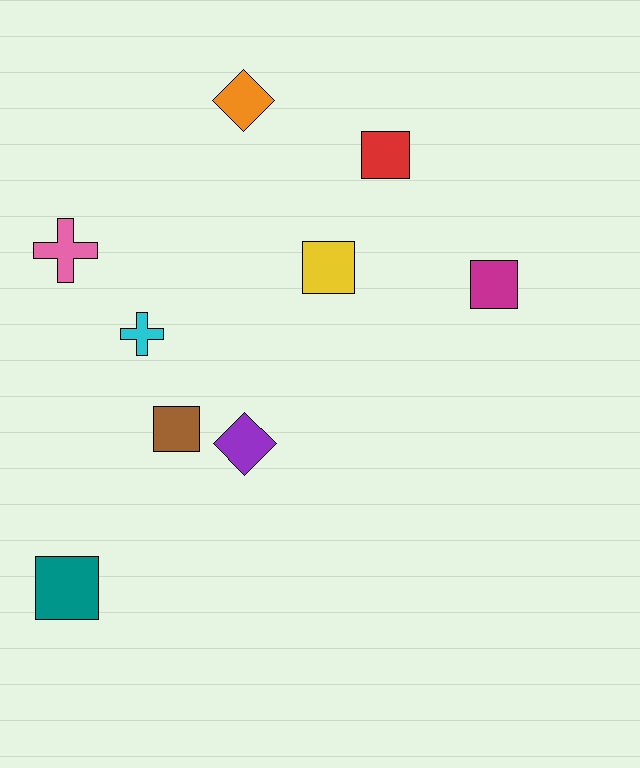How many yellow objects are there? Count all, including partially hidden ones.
There is 1 yellow object.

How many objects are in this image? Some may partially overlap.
There are 9 objects.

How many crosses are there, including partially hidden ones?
There are 2 crosses.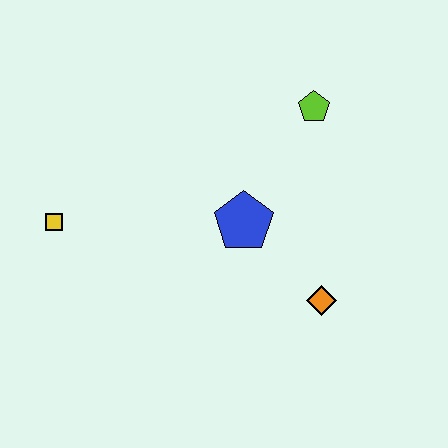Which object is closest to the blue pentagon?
The orange diamond is closest to the blue pentagon.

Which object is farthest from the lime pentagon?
The yellow square is farthest from the lime pentagon.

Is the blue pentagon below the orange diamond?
No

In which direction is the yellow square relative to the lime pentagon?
The yellow square is to the left of the lime pentagon.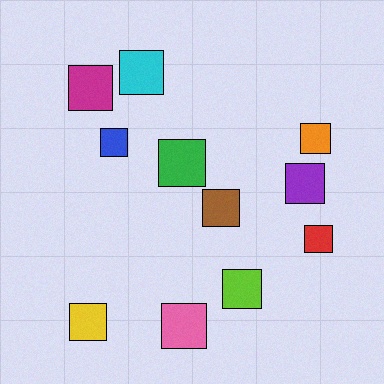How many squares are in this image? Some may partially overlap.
There are 11 squares.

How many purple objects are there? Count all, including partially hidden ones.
There is 1 purple object.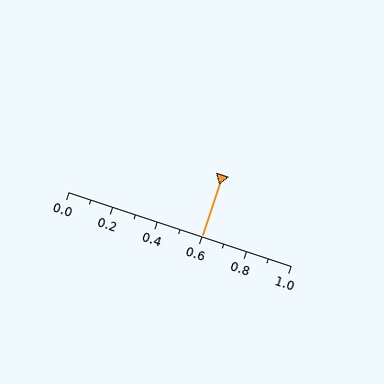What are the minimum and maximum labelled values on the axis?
The axis runs from 0.0 to 1.0.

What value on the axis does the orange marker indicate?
The marker indicates approximately 0.6.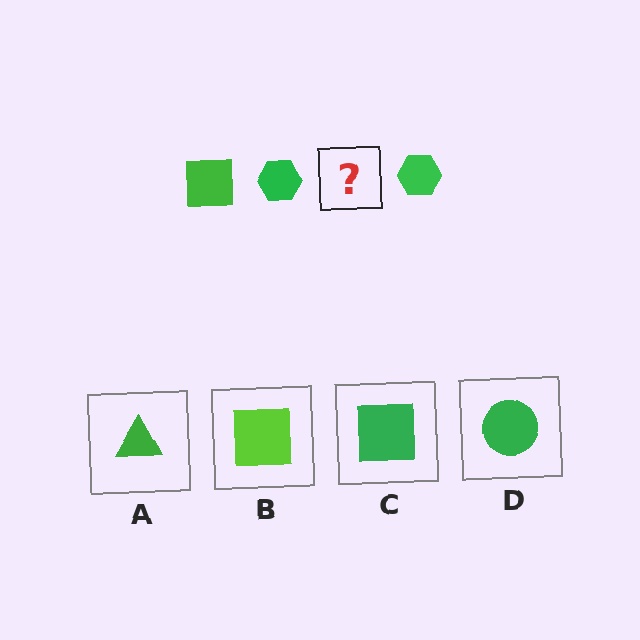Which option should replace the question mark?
Option C.